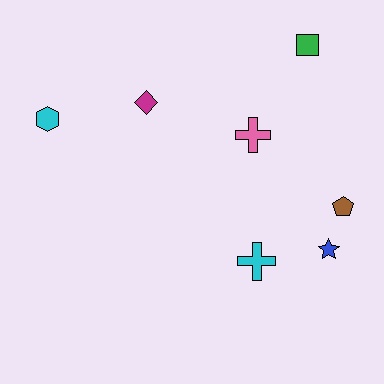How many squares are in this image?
There is 1 square.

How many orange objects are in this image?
There are no orange objects.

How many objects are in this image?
There are 7 objects.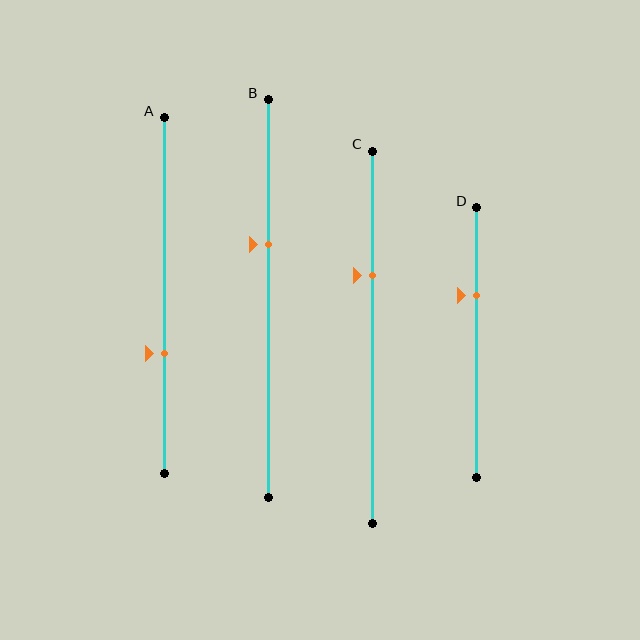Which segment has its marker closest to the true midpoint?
Segment B has its marker closest to the true midpoint.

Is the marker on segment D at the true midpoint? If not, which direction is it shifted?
No, the marker on segment D is shifted upward by about 18% of the segment length.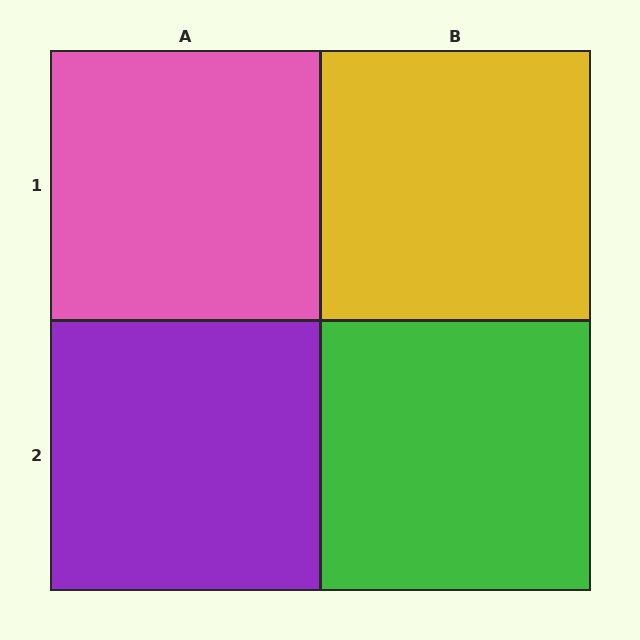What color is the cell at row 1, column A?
Pink.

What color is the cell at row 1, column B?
Yellow.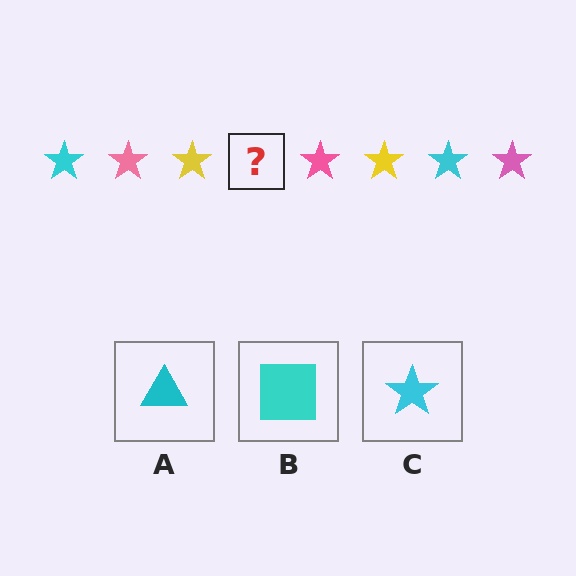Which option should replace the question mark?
Option C.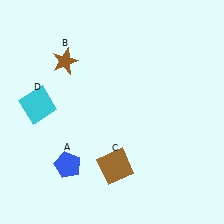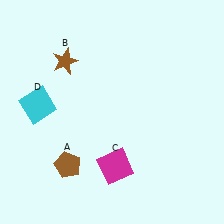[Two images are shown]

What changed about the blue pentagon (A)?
In Image 1, A is blue. In Image 2, it changed to brown.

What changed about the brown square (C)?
In Image 1, C is brown. In Image 2, it changed to magenta.